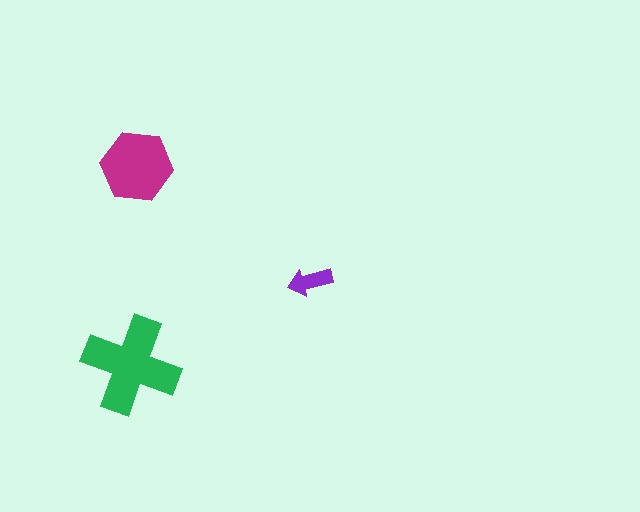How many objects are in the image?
There are 3 objects in the image.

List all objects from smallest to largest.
The purple arrow, the magenta hexagon, the green cross.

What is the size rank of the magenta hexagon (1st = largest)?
2nd.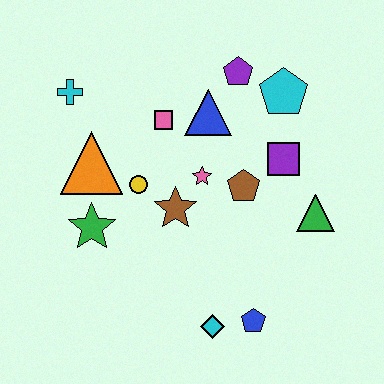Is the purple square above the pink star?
Yes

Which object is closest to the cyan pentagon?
The purple pentagon is closest to the cyan pentagon.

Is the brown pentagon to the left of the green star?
No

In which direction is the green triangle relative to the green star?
The green triangle is to the right of the green star.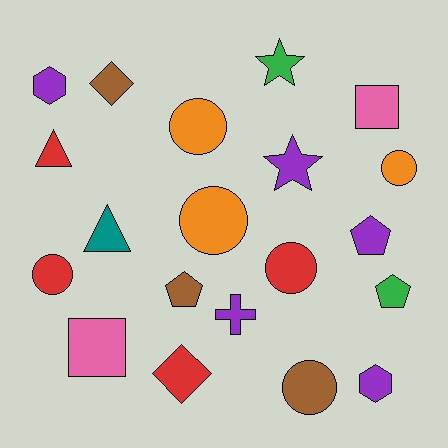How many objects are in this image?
There are 20 objects.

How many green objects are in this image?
There are 2 green objects.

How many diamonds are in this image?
There are 2 diamonds.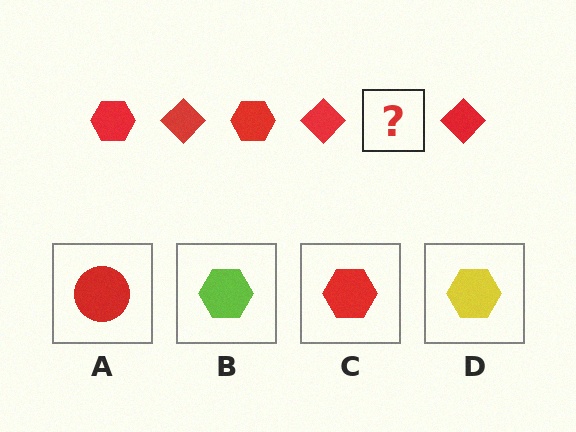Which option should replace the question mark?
Option C.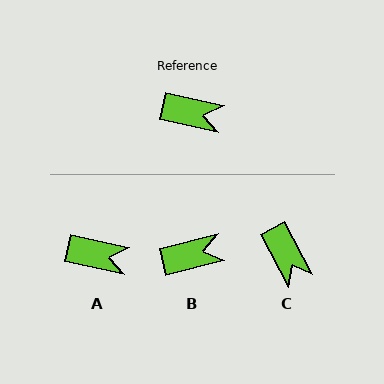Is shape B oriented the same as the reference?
No, it is off by about 26 degrees.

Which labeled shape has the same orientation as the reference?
A.